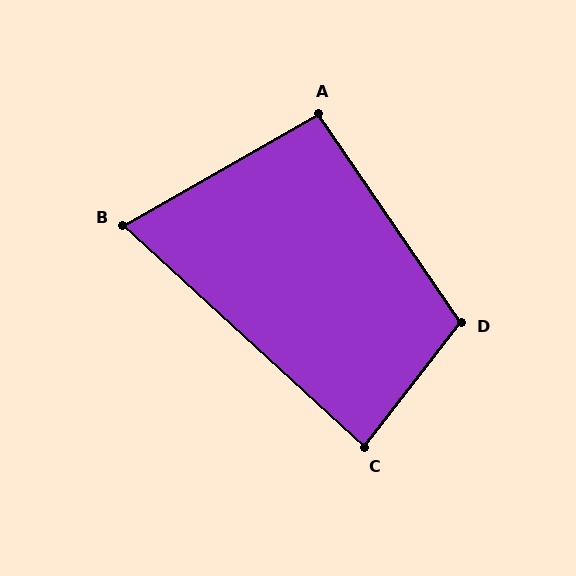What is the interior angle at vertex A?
Approximately 95 degrees (approximately right).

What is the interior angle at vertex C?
Approximately 85 degrees (approximately right).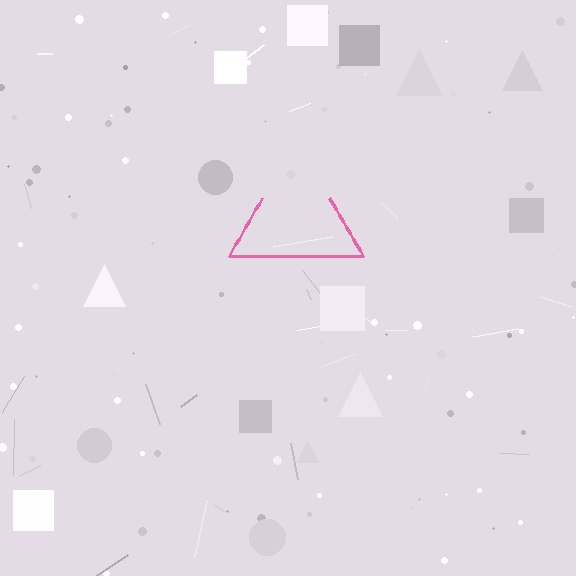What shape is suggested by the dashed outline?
The dashed outline suggests a triangle.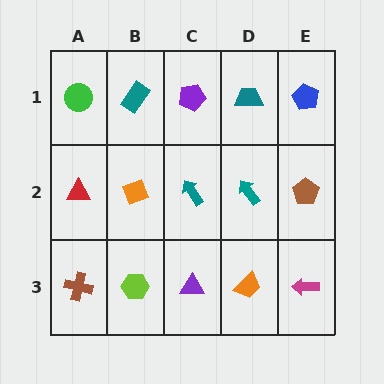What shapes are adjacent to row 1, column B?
An orange diamond (row 2, column B), a green circle (row 1, column A), a purple pentagon (row 1, column C).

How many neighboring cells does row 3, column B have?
3.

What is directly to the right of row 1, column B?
A purple pentagon.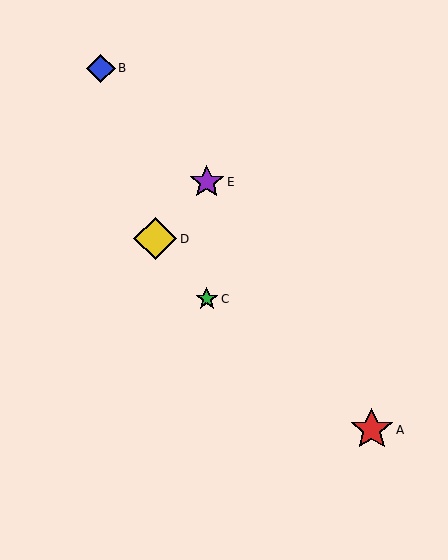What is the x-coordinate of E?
Object E is at x≈207.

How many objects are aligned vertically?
2 objects (C, E) are aligned vertically.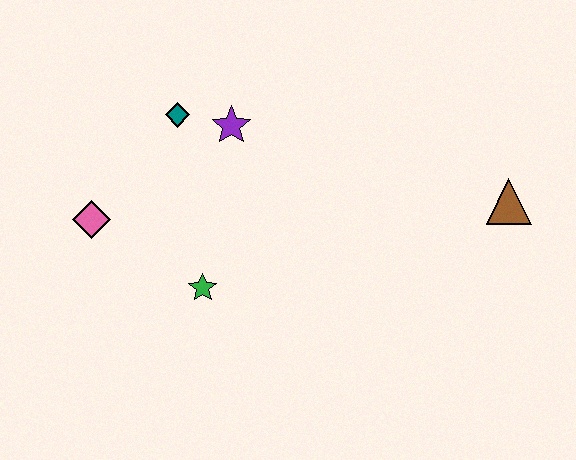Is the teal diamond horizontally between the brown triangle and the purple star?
No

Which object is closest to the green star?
The pink diamond is closest to the green star.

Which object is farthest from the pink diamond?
The brown triangle is farthest from the pink diamond.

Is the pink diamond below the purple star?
Yes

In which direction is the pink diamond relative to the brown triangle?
The pink diamond is to the left of the brown triangle.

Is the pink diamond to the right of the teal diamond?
No